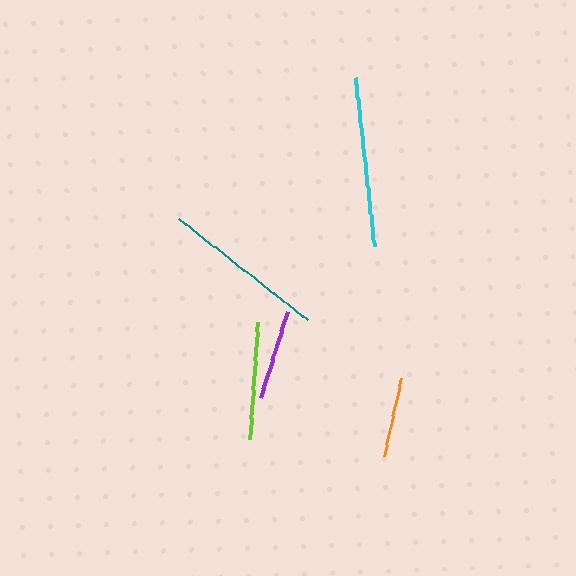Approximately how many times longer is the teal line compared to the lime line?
The teal line is approximately 1.4 times the length of the lime line.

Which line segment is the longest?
The cyan line is the longest at approximately 169 pixels.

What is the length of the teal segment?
The teal segment is approximately 165 pixels long.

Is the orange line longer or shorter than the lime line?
The lime line is longer than the orange line.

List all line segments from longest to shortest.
From longest to shortest: cyan, teal, lime, purple, orange.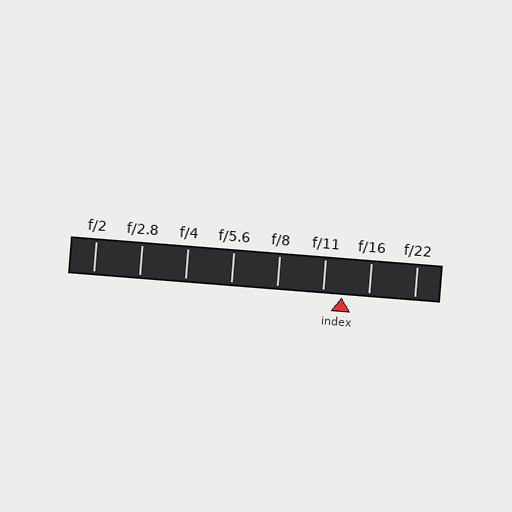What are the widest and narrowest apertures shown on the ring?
The widest aperture shown is f/2 and the narrowest is f/22.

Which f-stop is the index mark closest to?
The index mark is closest to f/11.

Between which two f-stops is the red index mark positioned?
The index mark is between f/11 and f/16.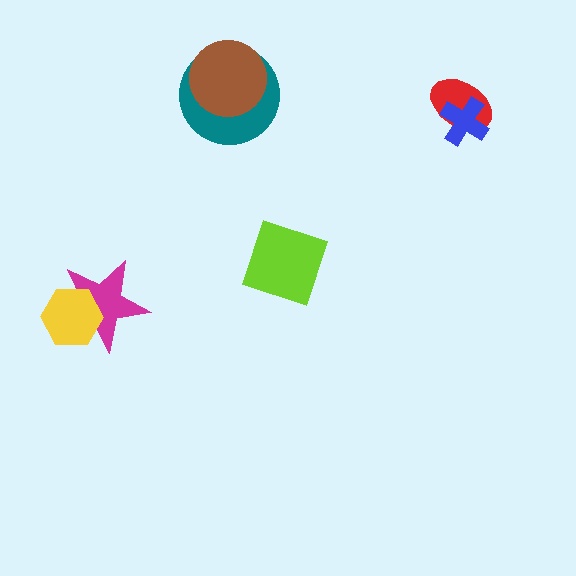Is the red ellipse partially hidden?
Yes, it is partially covered by another shape.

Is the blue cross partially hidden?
No, no other shape covers it.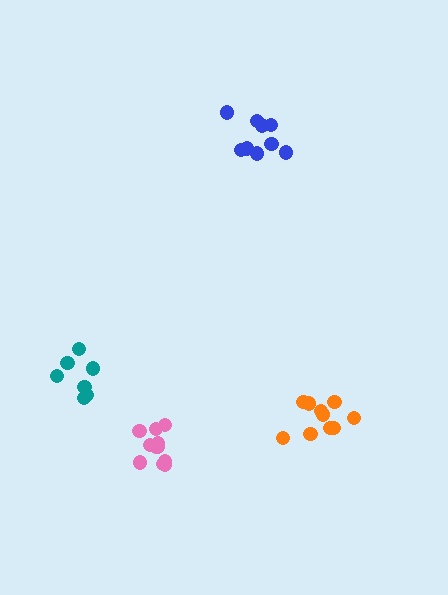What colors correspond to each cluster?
The clusters are colored: pink, blue, orange, teal.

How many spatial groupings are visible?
There are 4 spatial groupings.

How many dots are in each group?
Group 1: 11 dots, Group 2: 9 dots, Group 3: 10 dots, Group 4: 7 dots (37 total).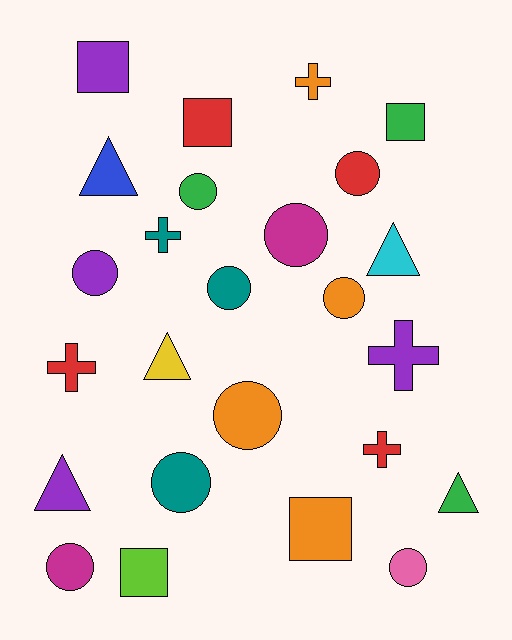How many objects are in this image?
There are 25 objects.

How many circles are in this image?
There are 10 circles.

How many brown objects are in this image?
There are no brown objects.